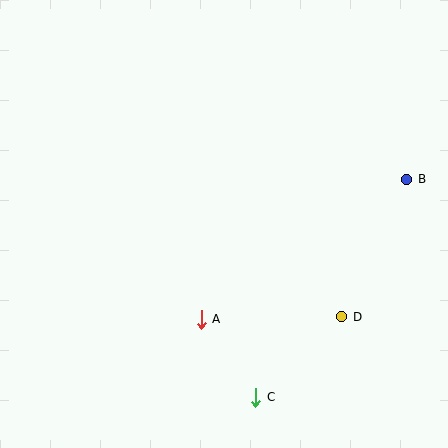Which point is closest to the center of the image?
Point A at (201, 319) is closest to the center.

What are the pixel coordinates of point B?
Point B is at (407, 179).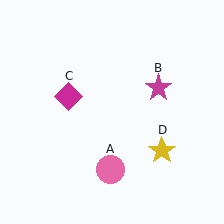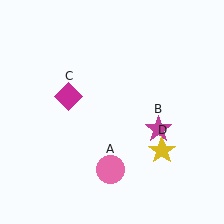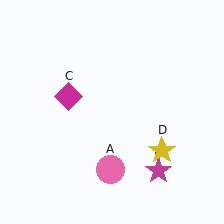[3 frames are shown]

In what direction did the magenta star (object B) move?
The magenta star (object B) moved down.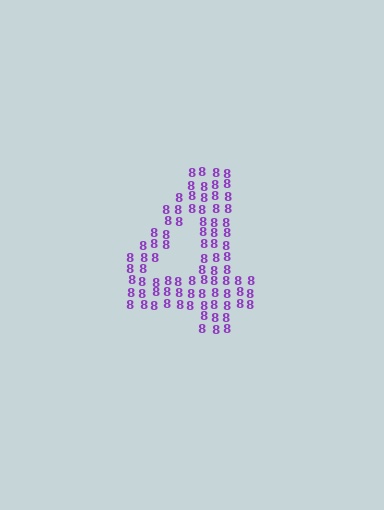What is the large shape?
The large shape is the digit 4.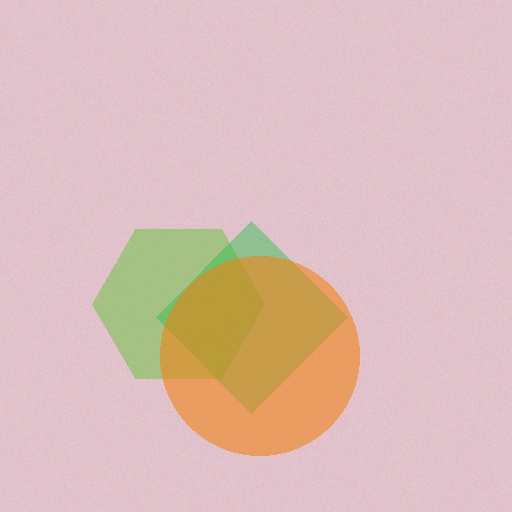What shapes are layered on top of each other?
The layered shapes are: a lime hexagon, a green diamond, an orange circle.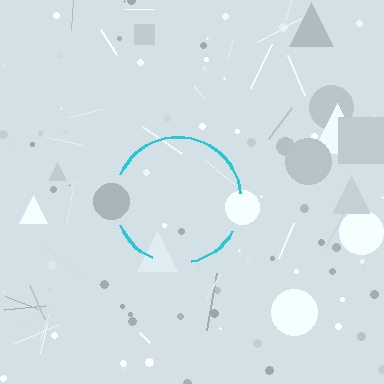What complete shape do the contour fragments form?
The contour fragments form a circle.